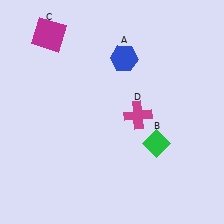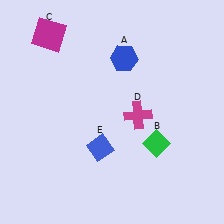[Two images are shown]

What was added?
A blue diamond (E) was added in Image 2.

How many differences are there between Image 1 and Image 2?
There is 1 difference between the two images.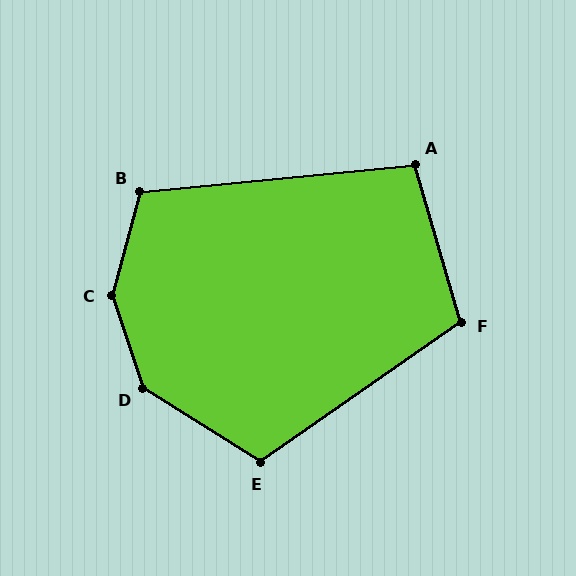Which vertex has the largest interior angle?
C, at approximately 146 degrees.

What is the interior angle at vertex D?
Approximately 141 degrees (obtuse).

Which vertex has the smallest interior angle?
A, at approximately 101 degrees.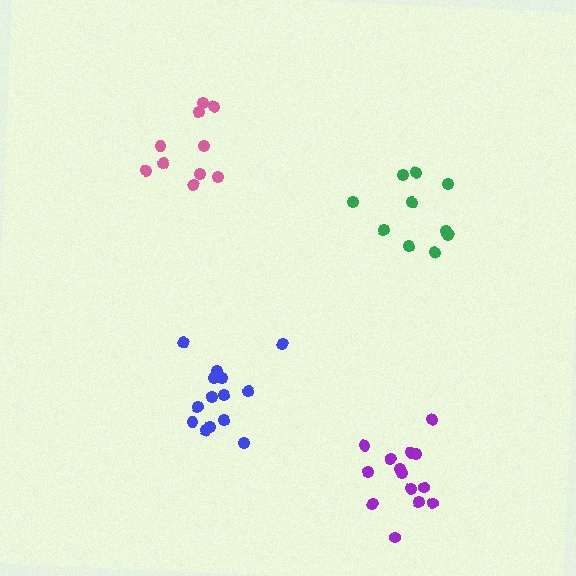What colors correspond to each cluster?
The clusters are colored: purple, blue, green, pink.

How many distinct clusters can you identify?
There are 4 distinct clusters.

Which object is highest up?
The pink cluster is topmost.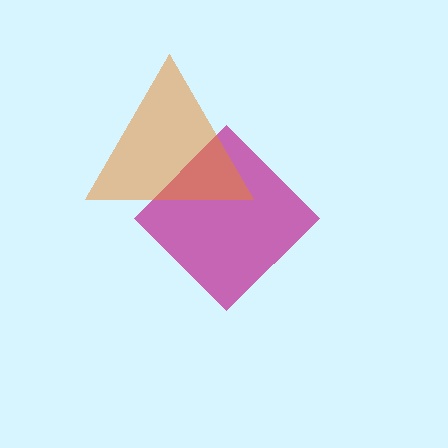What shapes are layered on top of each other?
The layered shapes are: a magenta diamond, an orange triangle.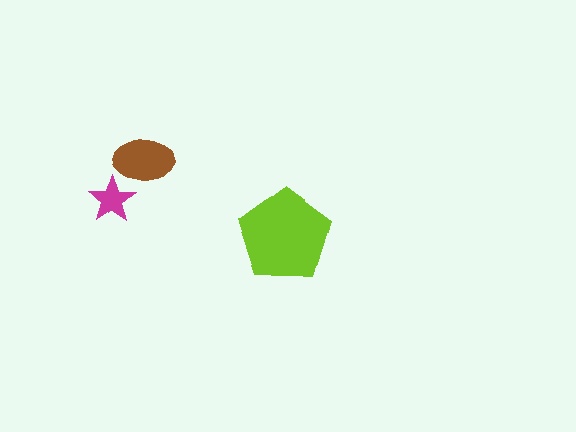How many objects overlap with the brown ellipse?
1 object overlaps with the brown ellipse.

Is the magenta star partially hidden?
Yes, it is partially covered by another shape.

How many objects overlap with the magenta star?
1 object overlaps with the magenta star.